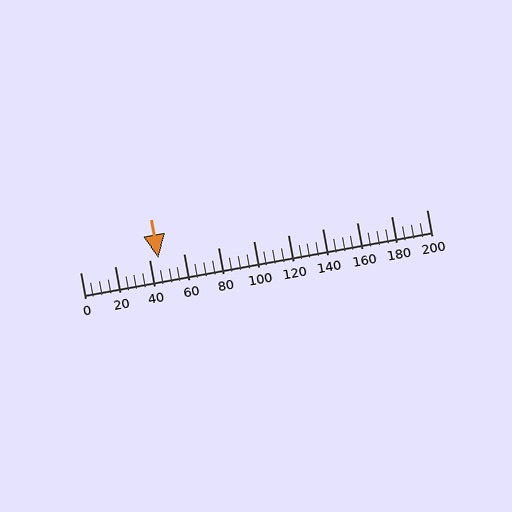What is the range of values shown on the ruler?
The ruler shows values from 0 to 200.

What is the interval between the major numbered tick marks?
The major tick marks are spaced 20 units apart.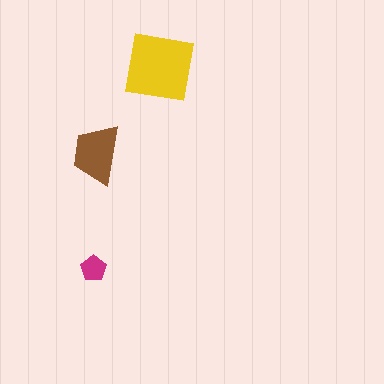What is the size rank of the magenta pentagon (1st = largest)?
3rd.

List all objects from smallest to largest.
The magenta pentagon, the brown trapezoid, the yellow square.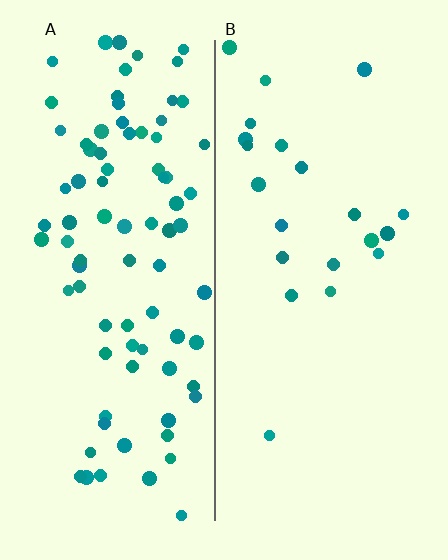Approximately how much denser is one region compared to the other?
Approximately 4.0× — region A over region B.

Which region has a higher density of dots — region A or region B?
A (the left).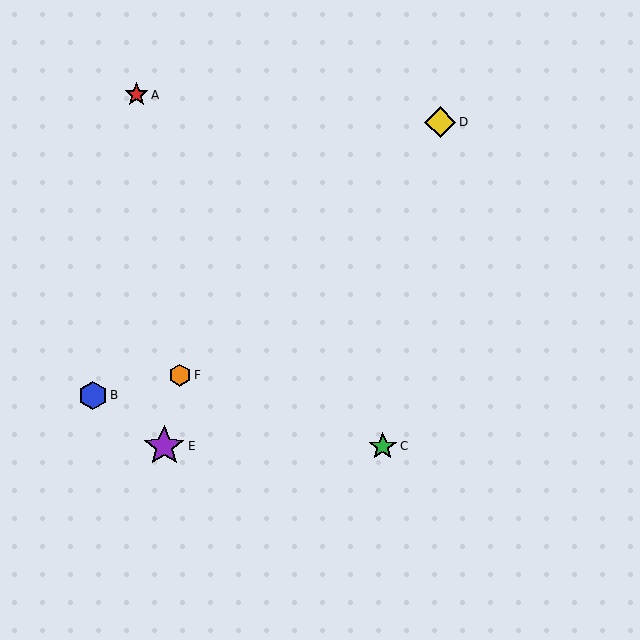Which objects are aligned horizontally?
Objects C, E are aligned horizontally.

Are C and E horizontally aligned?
Yes, both are at y≈446.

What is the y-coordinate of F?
Object F is at y≈375.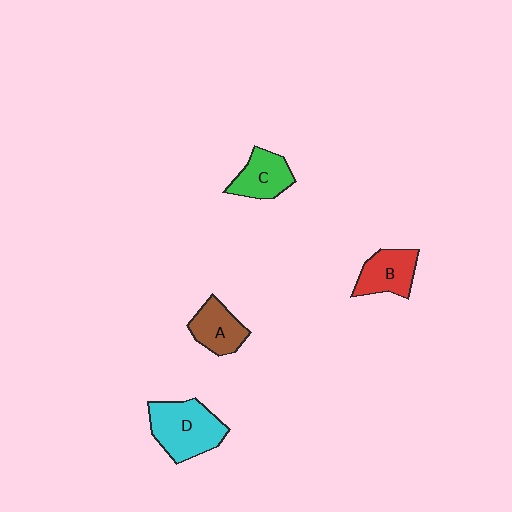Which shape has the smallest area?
Shape A (brown).